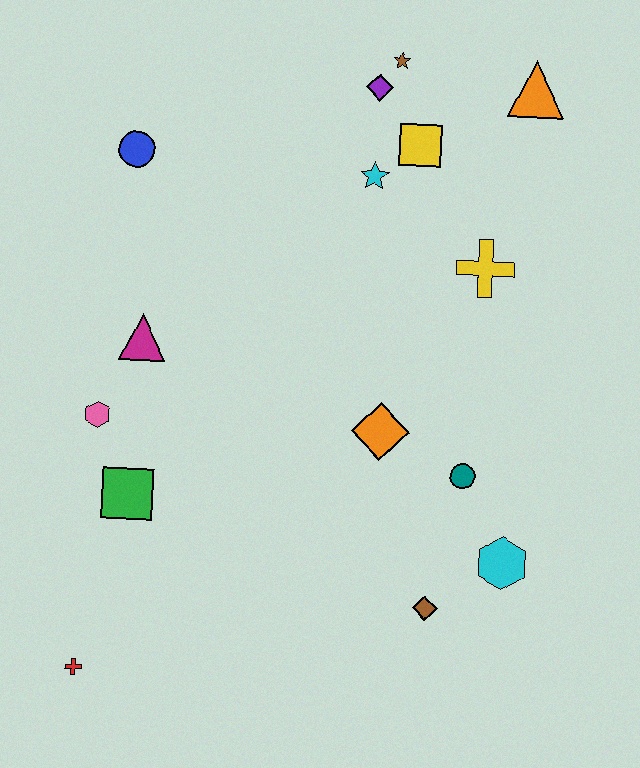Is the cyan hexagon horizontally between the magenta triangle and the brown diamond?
No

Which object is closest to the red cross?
The green square is closest to the red cross.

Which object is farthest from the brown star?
The red cross is farthest from the brown star.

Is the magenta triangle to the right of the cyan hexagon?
No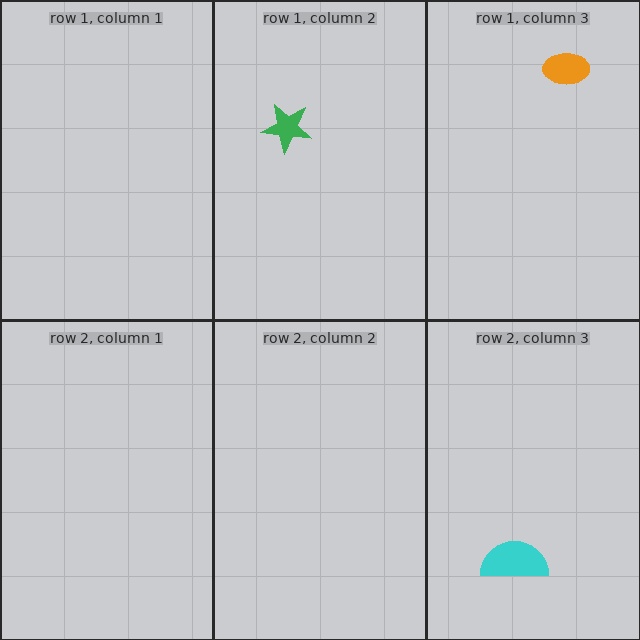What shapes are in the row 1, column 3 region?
The orange ellipse.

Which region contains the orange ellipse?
The row 1, column 3 region.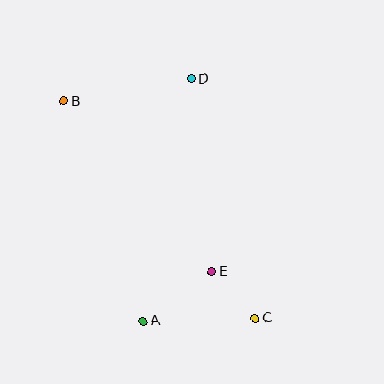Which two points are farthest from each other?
Points B and C are farthest from each other.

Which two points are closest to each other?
Points C and E are closest to each other.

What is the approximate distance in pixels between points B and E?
The distance between B and E is approximately 225 pixels.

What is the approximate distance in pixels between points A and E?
The distance between A and E is approximately 84 pixels.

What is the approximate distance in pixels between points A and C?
The distance between A and C is approximately 112 pixels.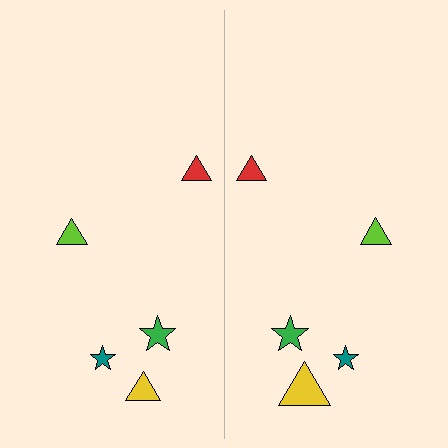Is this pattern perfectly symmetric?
No, the pattern is not perfectly symmetric. The yellow triangle on the right side has a different size than its mirror counterpart.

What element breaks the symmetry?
The yellow triangle on the right side has a different size than its mirror counterpart.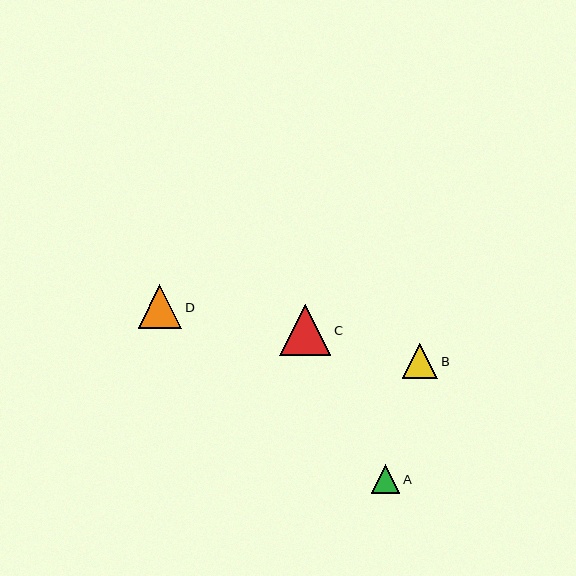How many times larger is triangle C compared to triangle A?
Triangle C is approximately 1.8 times the size of triangle A.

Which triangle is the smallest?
Triangle A is the smallest with a size of approximately 29 pixels.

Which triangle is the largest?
Triangle C is the largest with a size of approximately 51 pixels.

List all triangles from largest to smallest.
From largest to smallest: C, D, B, A.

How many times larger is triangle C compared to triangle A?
Triangle C is approximately 1.8 times the size of triangle A.